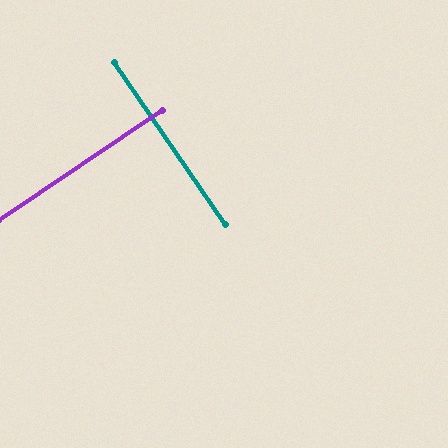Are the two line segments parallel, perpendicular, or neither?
Perpendicular — they meet at approximately 89°.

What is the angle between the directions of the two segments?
Approximately 89 degrees.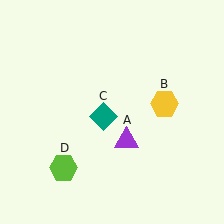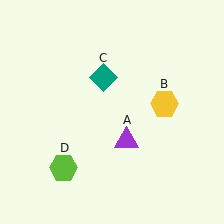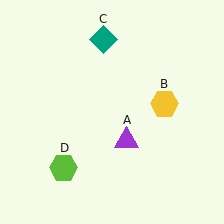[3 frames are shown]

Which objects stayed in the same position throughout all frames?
Purple triangle (object A) and yellow hexagon (object B) and lime hexagon (object D) remained stationary.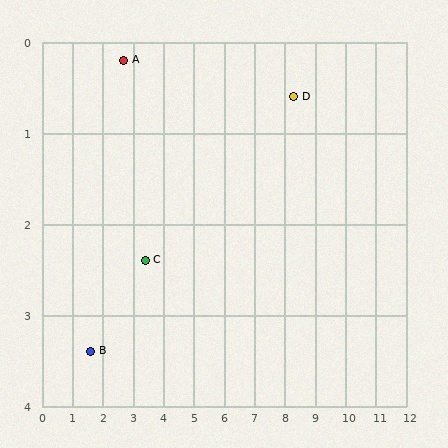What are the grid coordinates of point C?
Point C is at approximately (3.4, 2.4).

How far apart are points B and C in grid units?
Points B and C are about 2.1 grid units apart.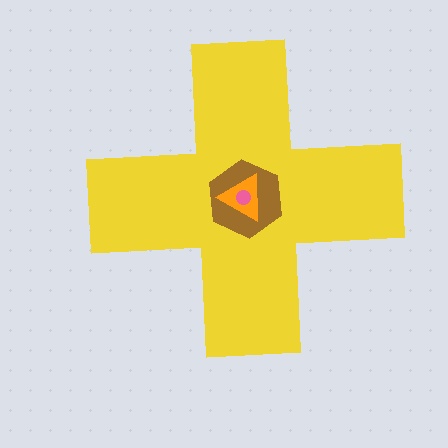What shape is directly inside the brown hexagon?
The orange triangle.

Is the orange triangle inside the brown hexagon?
Yes.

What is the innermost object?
The pink circle.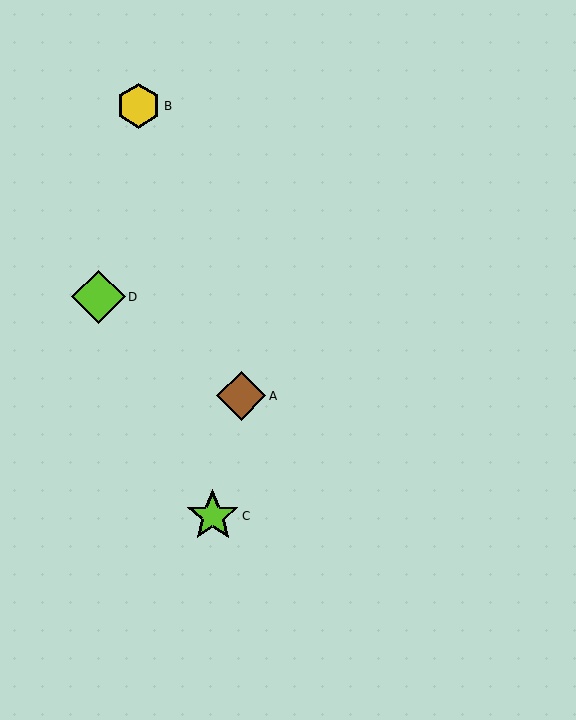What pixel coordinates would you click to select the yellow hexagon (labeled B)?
Click at (139, 106) to select the yellow hexagon B.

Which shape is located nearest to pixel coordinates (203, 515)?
The lime star (labeled C) at (213, 516) is nearest to that location.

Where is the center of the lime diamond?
The center of the lime diamond is at (98, 297).